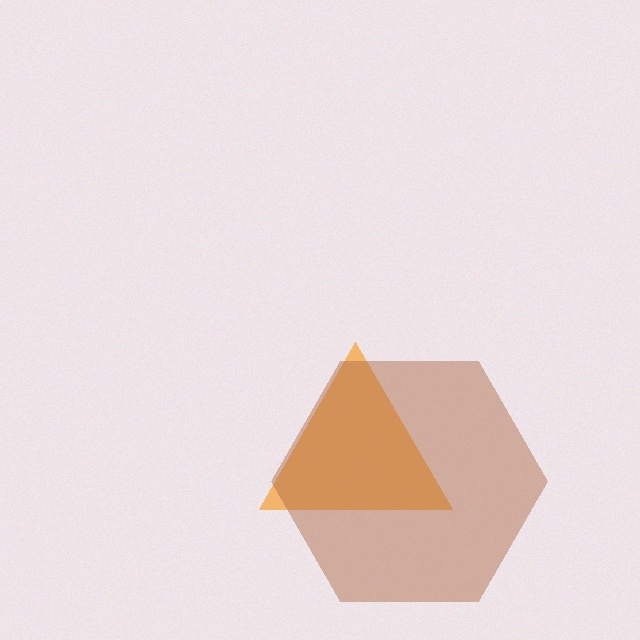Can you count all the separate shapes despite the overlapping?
Yes, there are 2 separate shapes.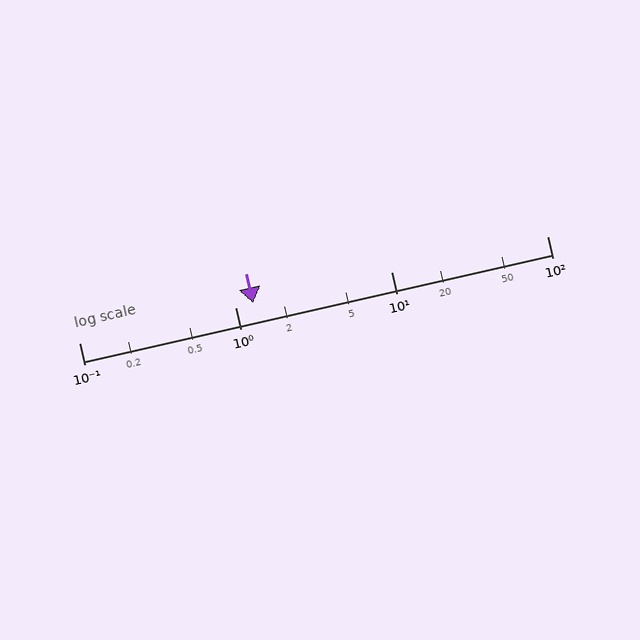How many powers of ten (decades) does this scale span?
The scale spans 3 decades, from 0.1 to 100.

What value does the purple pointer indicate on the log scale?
The pointer indicates approximately 1.3.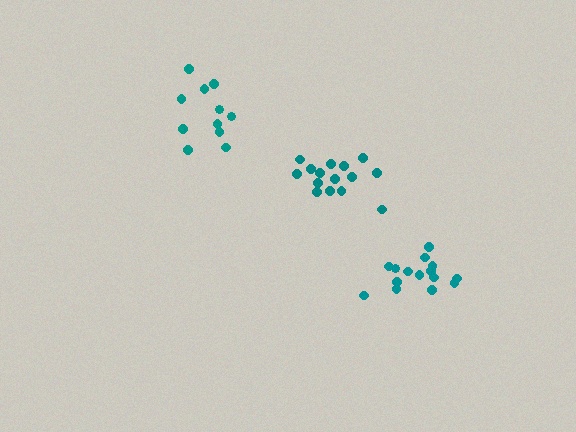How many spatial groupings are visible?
There are 3 spatial groupings.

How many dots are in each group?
Group 1: 15 dots, Group 2: 11 dots, Group 3: 15 dots (41 total).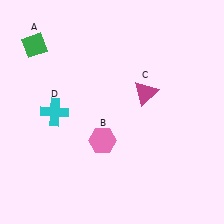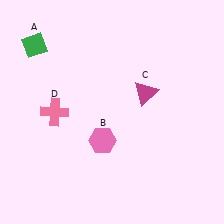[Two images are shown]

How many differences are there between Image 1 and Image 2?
There is 1 difference between the two images.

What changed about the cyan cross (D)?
In Image 1, D is cyan. In Image 2, it changed to pink.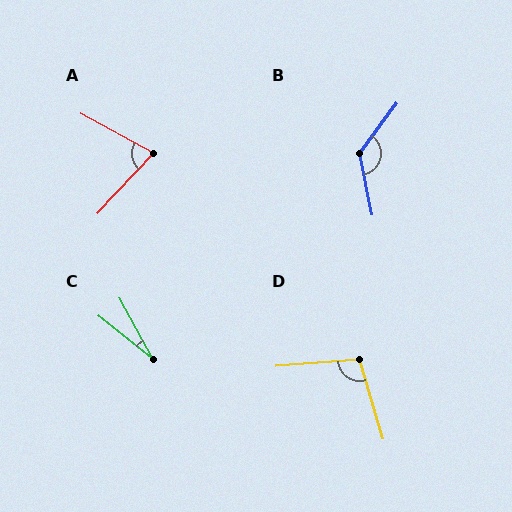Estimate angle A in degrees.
Approximately 75 degrees.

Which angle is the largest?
B, at approximately 132 degrees.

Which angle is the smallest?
C, at approximately 23 degrees.